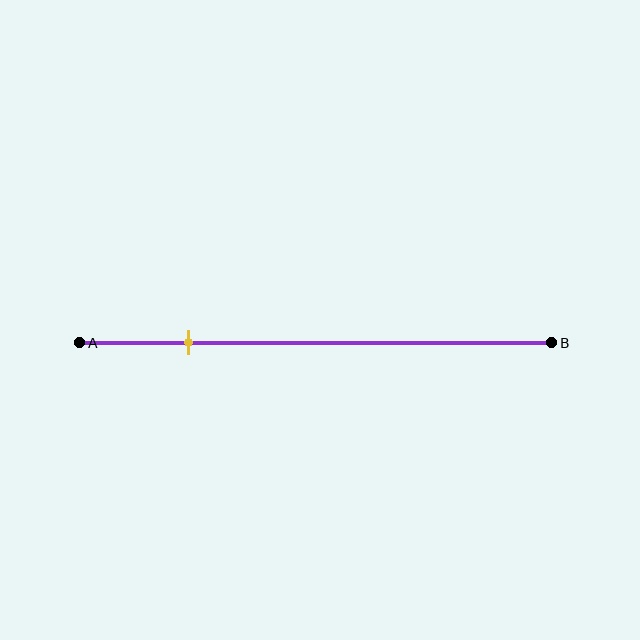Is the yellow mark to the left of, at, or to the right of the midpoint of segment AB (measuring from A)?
The yellow mark is to the left of the midpoint of segment AB.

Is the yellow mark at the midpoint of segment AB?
No, the mark is at about 25% from A, not at the 50% midpoint.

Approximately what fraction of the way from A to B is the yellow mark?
The yellow mark is approximately 25% of the way from A to B.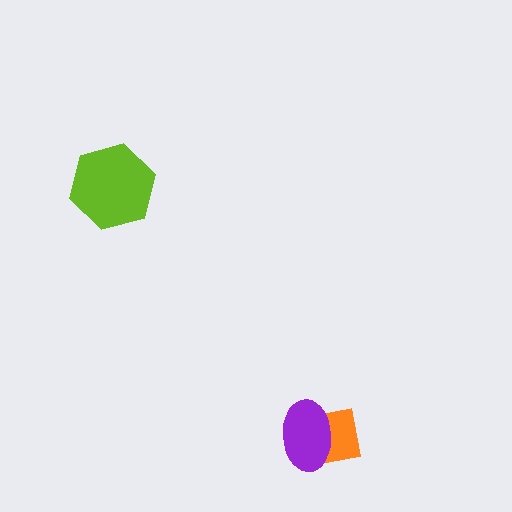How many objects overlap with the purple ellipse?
1 object overlaps with the purple ellipse.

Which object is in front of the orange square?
The purple ellipse is in front of the orange square.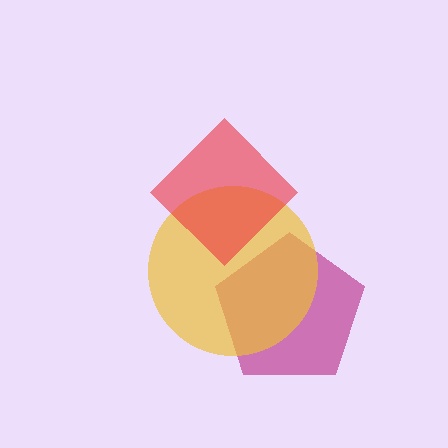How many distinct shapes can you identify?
There are 3 distinct shapes: a magenta pentagon, a yellow circle, a red diamond.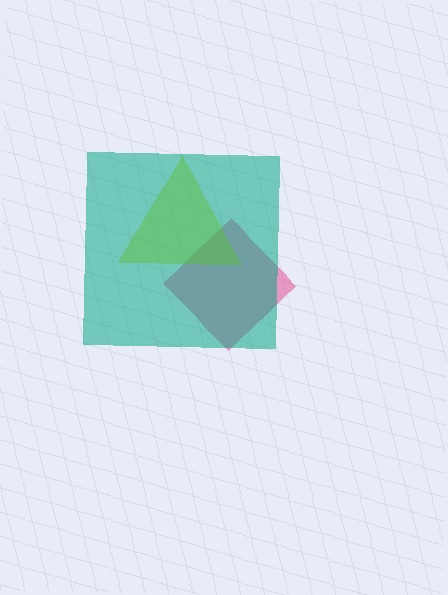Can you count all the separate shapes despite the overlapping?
Yes, there are 3 separate shapes.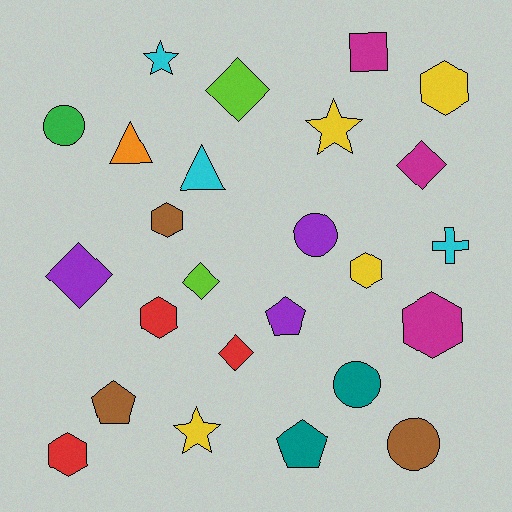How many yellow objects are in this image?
There are 4 yellow objects.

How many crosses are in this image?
There is 1 cross.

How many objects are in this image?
There are 25 objects.